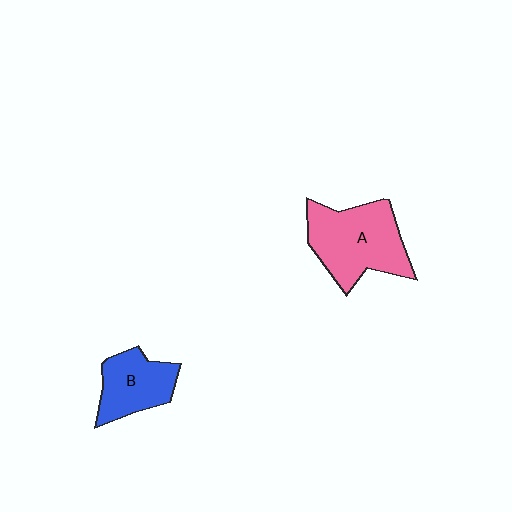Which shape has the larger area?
Shape A (pink).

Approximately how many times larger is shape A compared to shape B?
Approximately 1.5 times.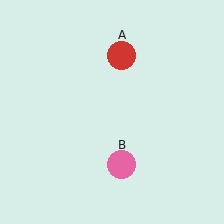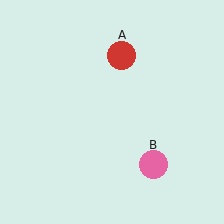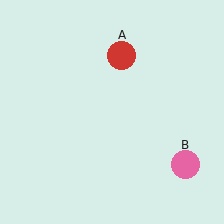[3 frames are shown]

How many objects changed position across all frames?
1 object changed position: pink circle (object B).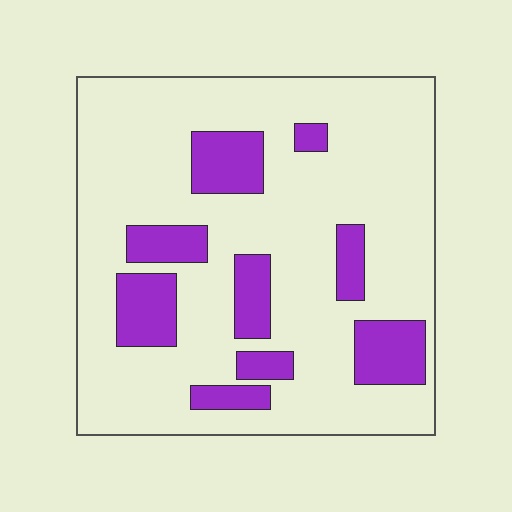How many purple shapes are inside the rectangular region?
9.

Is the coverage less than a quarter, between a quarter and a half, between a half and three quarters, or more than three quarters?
Less than a quarter.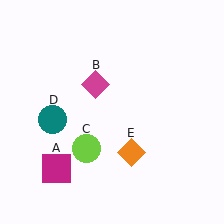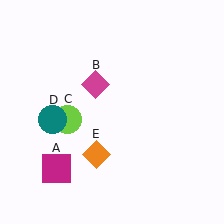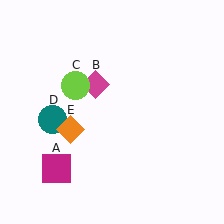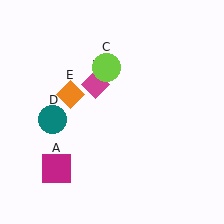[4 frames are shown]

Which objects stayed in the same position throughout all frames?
Magenta square (object A) and magenta diamond (object B) and teal circle (object D) remained stationary.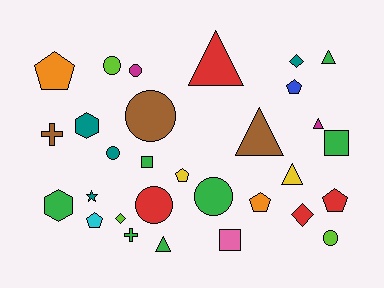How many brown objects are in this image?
There are 3 brown objects.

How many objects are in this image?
There are 30 objects.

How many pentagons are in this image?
There are 6 pentagons.